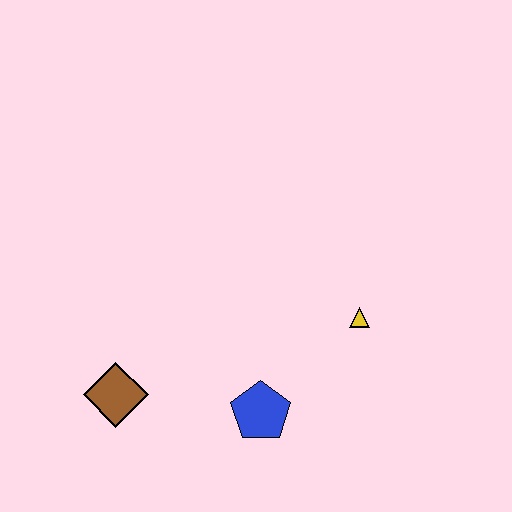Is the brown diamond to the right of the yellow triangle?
No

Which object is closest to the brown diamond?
The blue pentagon is closest to the brown diamond.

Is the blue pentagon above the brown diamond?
No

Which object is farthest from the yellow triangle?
The brown diamond is farthest from the yellow triangle.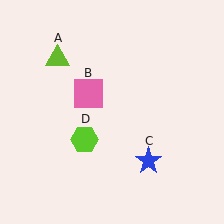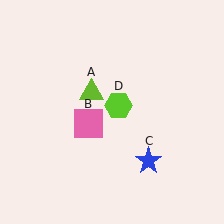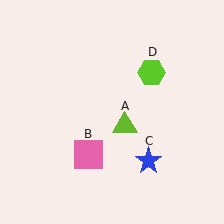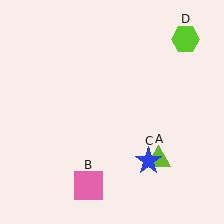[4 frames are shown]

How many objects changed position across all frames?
3 objects changed position: lime triangle (object A), pink square (object B), lime hexagon (object D).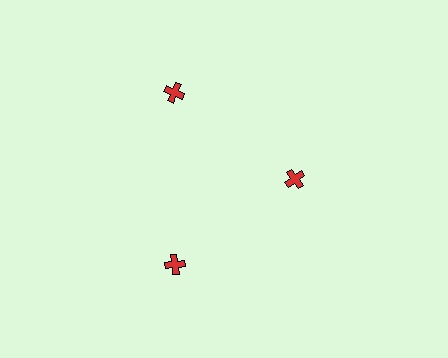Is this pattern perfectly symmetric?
No. The 3 red crosses are arranged in a ring, but one element near the 3 o'clock position is pulled inward toward the center, breaking the 3-fold rotational symmetry.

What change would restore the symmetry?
The symmetry would be restored by moving it outward, back onto the ring so that all 3 crosses sit at equal angles and equal distance from the center.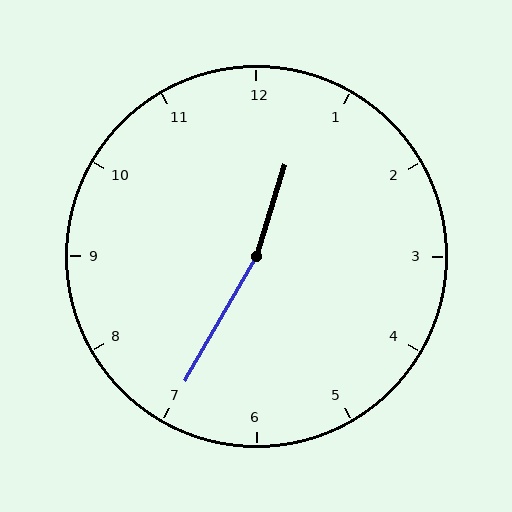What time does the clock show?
12:35.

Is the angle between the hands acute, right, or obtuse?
It is obtuse.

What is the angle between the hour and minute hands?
Approximately 168 degrees.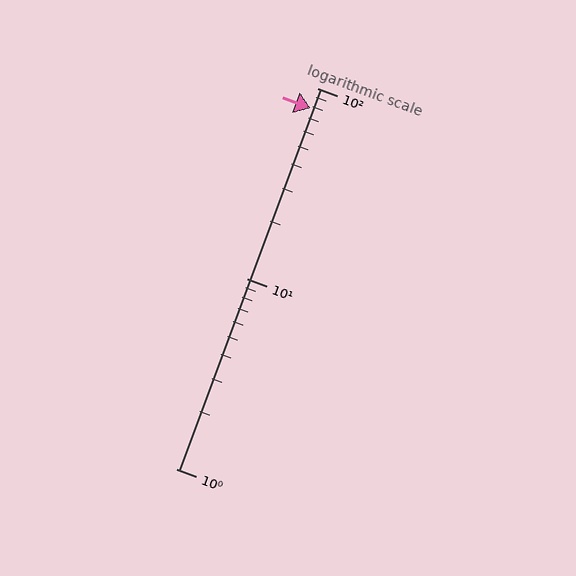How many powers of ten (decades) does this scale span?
The scale spans 2 decades, from 1 to 100.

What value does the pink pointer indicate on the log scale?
The pointer indicates approximately 78.